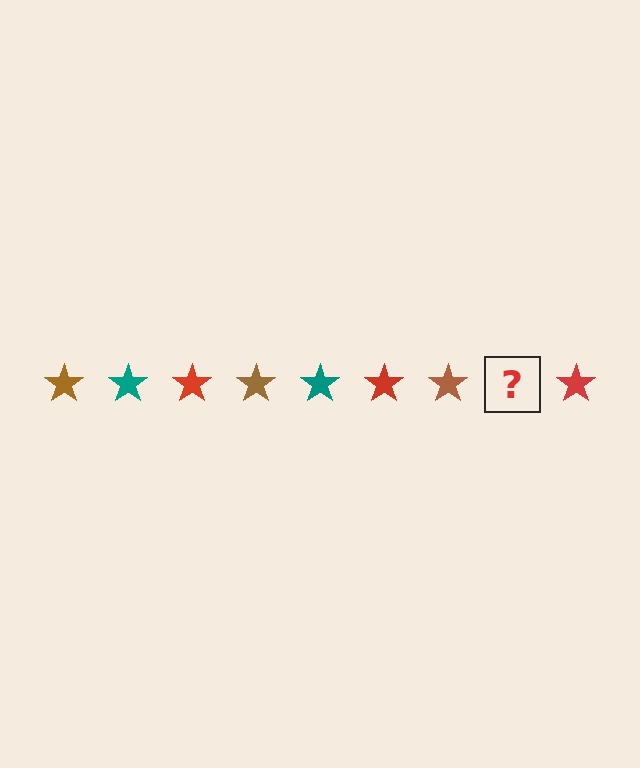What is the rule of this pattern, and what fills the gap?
The rule is that the pattern cycles through brown, teal, red stars. The gap should be filled with a teal star.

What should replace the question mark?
The question mark should be replaced with a teal star.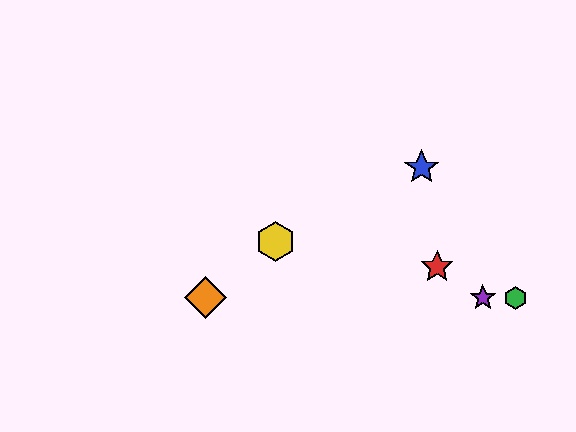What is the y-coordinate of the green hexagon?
The green hexagon is at y≈298.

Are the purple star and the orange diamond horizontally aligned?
Yes, both are at y≈298.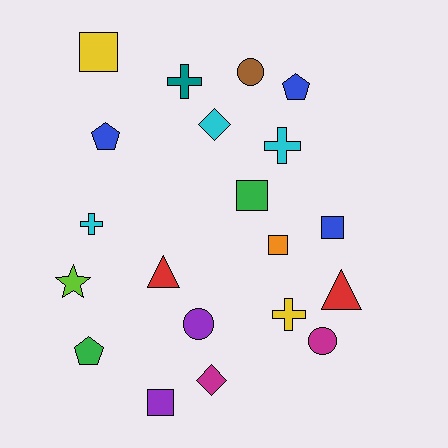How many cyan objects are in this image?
There are 3 cyan objects.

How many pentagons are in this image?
There are 3 pentagons.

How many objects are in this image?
There are 20 objects.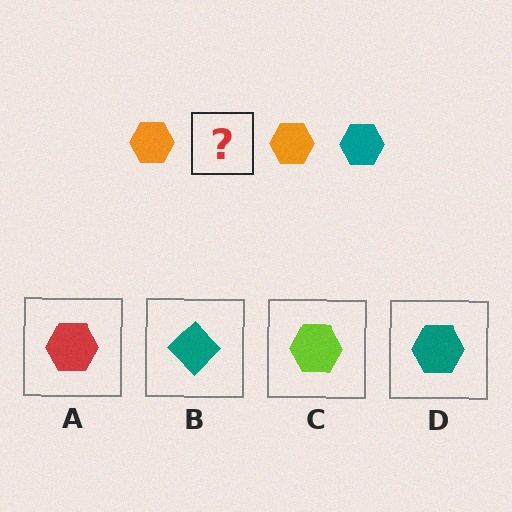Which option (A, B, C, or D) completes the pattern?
D.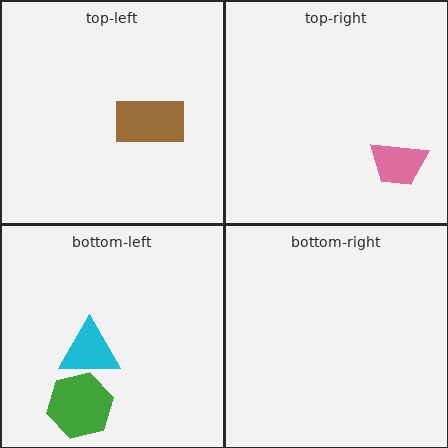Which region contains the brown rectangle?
The top-left region.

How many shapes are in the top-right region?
1.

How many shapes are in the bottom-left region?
2.